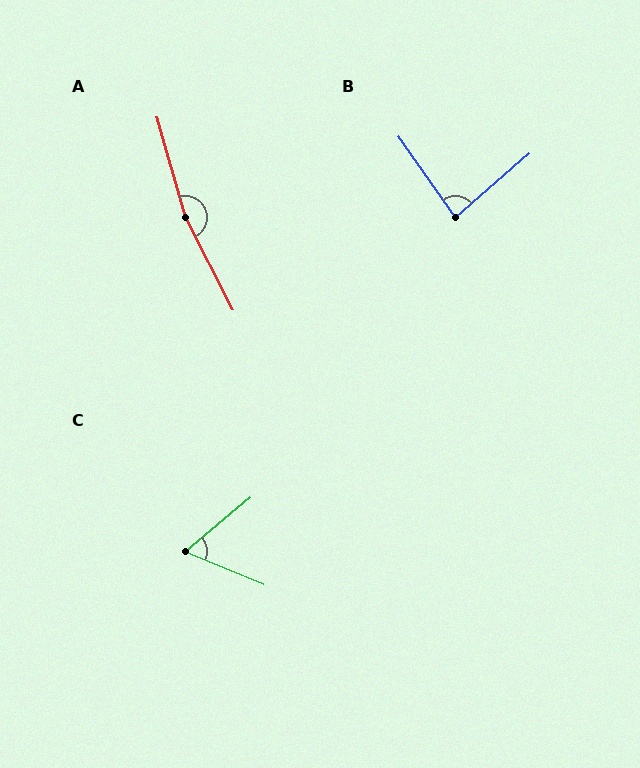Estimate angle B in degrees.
Approximately 84 degrees.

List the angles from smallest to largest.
C (62°), B (84°), A (168°).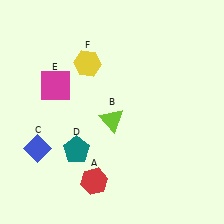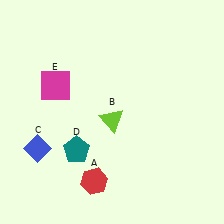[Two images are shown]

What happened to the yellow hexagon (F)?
The yellow hexagon (F) was removed in Image 2. It was in the top-left area of Image 1.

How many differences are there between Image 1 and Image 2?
There is 1 difference between the two images.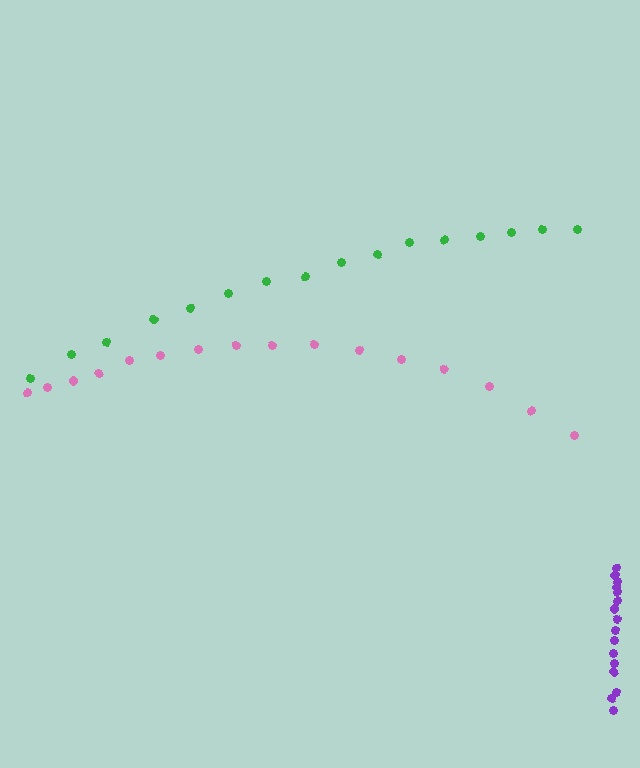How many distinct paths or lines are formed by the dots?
There are 3 distinct paths.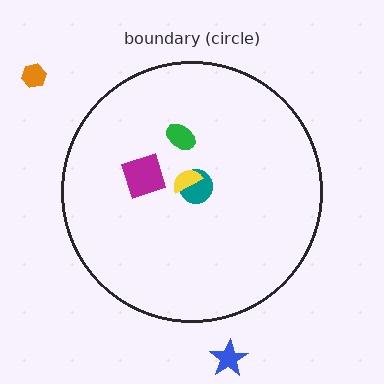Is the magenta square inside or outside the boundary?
Inside.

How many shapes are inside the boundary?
4 inside, 2 outside.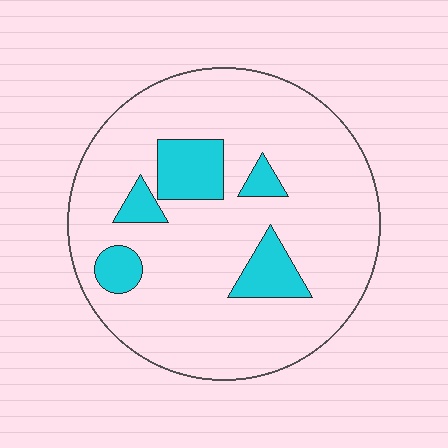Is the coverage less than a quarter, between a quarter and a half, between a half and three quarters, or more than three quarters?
Less than a quarter.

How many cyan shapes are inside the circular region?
5.